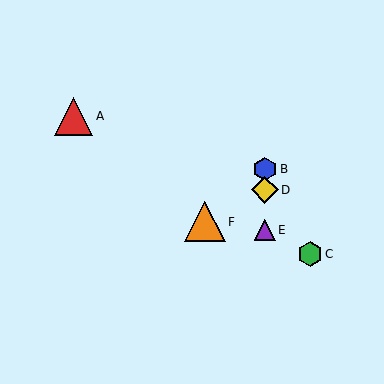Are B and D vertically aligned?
Yes, both are at x≈265.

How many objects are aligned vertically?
3 objects (B, D, E) are aligned vertically.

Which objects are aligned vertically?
Objects B, D, E are aligned vertically.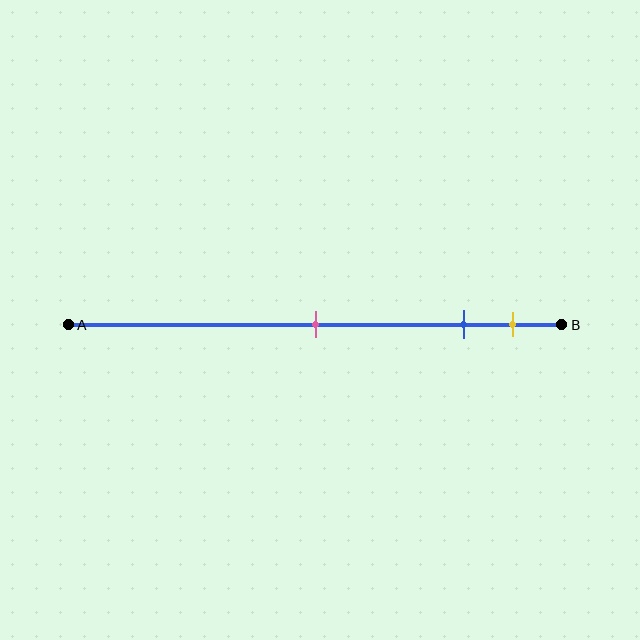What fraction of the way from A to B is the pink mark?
The pink mark is approximately 50% (0.5) of the way from A to B.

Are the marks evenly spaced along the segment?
No, the marks are not evenly spaced.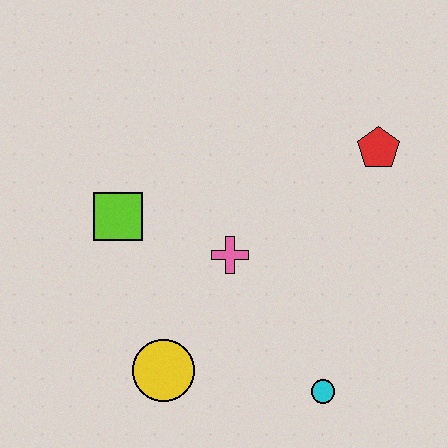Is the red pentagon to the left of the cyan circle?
No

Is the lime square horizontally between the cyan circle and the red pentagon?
No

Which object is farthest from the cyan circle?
The lime square is farthest from the cyan circle.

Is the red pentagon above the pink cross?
Yes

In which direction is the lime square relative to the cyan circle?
The lime square is to the left of the cyan circle.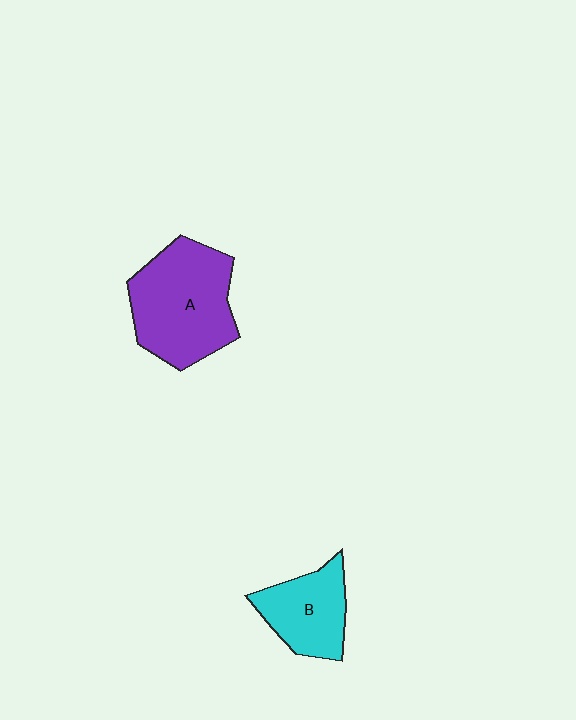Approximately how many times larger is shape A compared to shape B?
Approximately 1.6 times.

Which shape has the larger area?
Shape A (purple).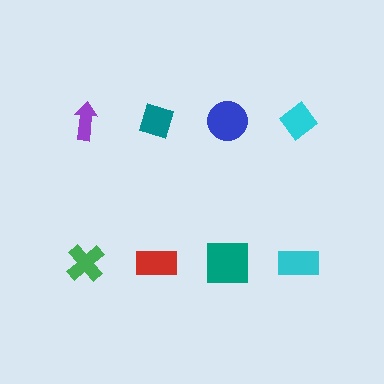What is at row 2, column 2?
A red rectangle.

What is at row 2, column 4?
A cyan rectangle.